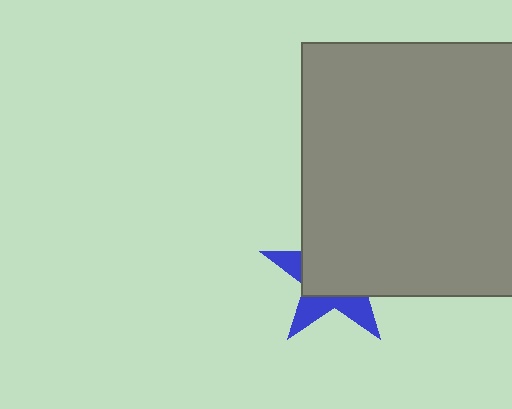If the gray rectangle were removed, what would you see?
You would see the complete blue star.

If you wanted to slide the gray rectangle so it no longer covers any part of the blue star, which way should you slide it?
Slide it toward the upper-right — that is the most direct way to separate the two shapes.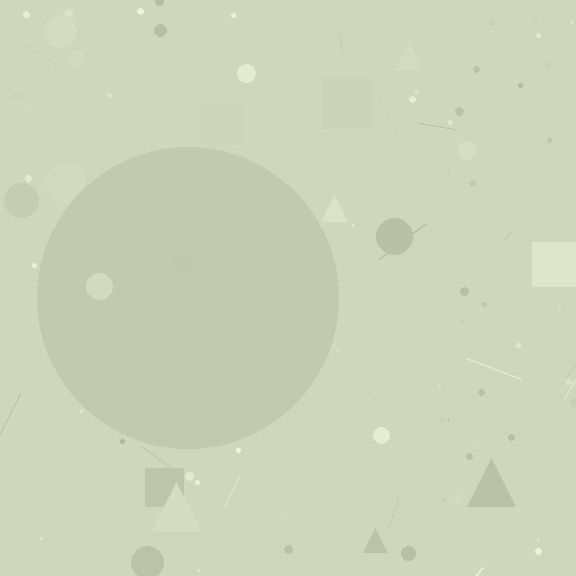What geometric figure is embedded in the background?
A circle is embedded in the background.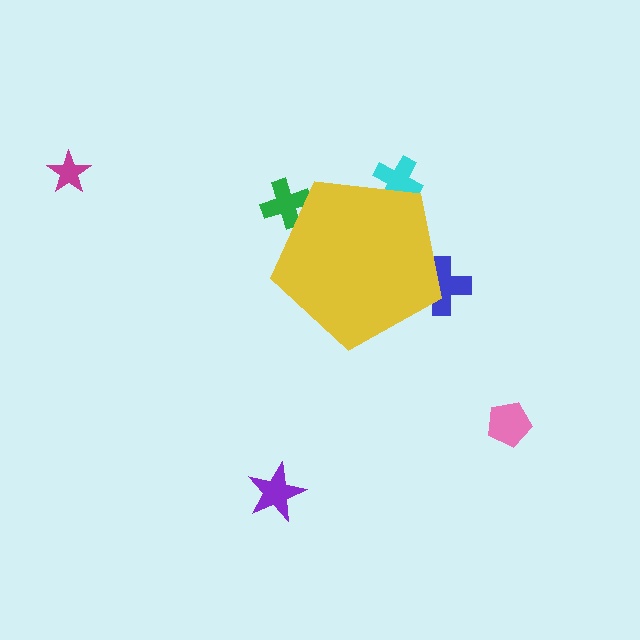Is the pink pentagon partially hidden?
No, the pink pentagon is fully visible.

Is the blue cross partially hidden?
Yes, the blue cross is partially hidden behind the yellow pentagon.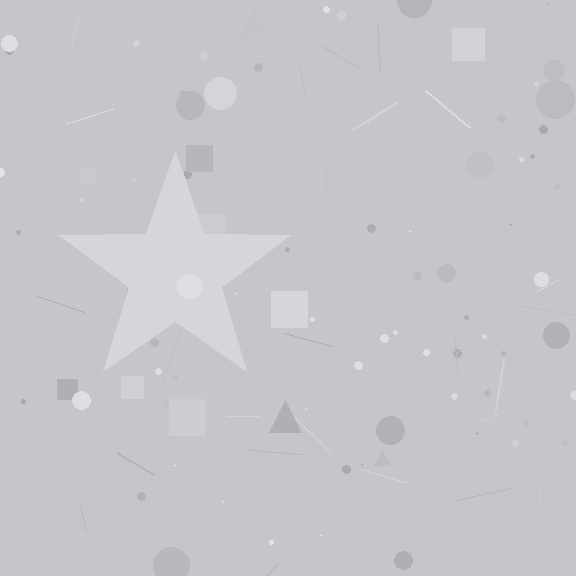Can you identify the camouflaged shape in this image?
The camouflaged shape is a star.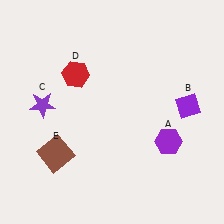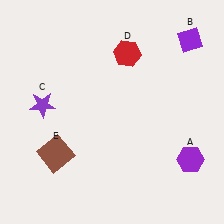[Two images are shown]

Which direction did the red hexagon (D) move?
The red hexagon (D) moved right.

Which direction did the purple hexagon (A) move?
The purple hexagon (A) moved right.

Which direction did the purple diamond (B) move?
The purple diamond (B) moved up.